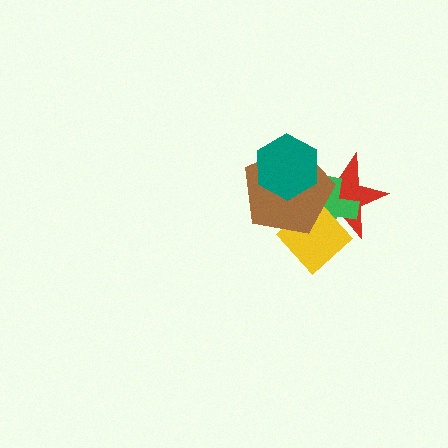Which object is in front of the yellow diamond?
The brown pentagon is in front of the yellow diamond.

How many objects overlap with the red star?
4 objects overlap with the red star.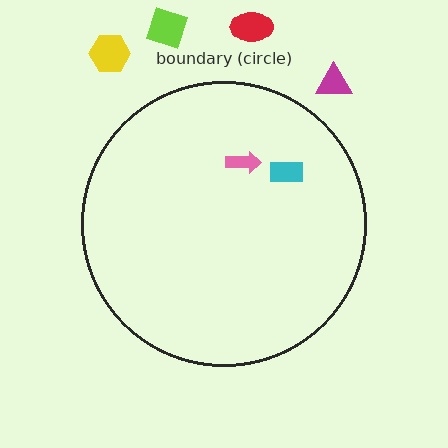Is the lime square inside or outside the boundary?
Outside.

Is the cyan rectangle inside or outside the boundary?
Inside.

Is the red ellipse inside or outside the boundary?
Outside.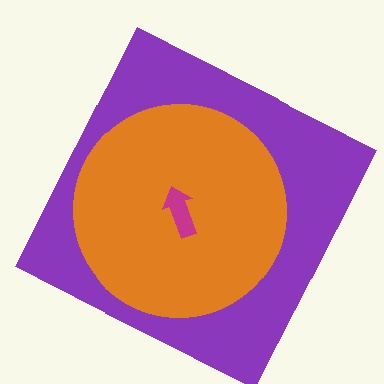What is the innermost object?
The magenta arrow.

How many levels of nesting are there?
3.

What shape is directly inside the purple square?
The orange circle.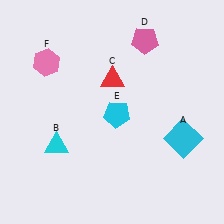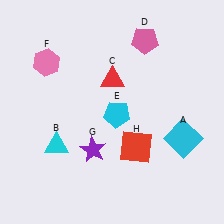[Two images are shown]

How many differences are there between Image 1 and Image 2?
There are 2 differences between the two images.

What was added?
A purple star (G), a red square (H) were added in Image 2.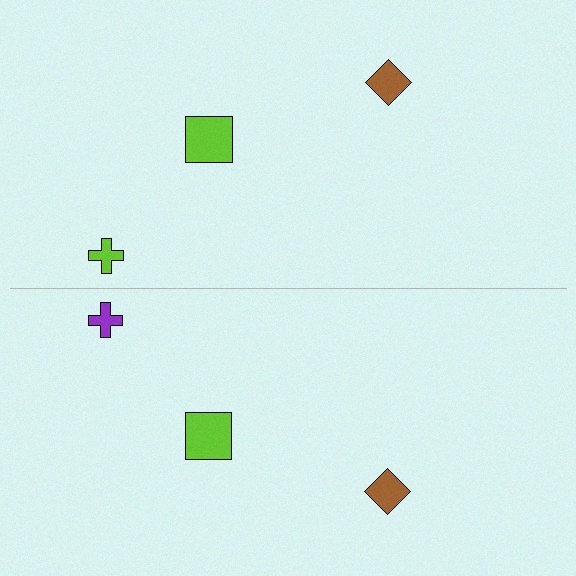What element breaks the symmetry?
The purple cross on the bottom side breaks the symmetry — its mirror counterpart is lime.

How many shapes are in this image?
There are 6 shapes in this image.